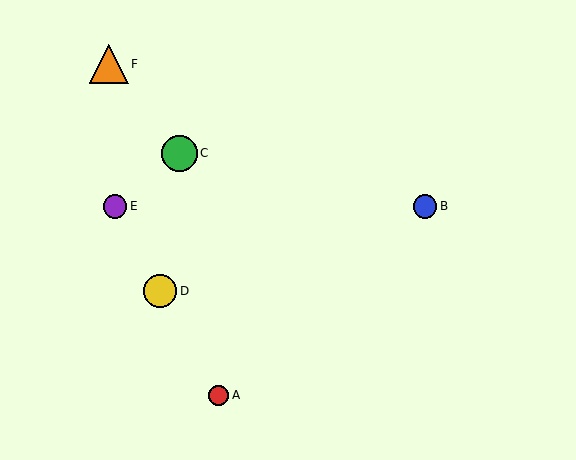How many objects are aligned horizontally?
2 objects (B, E) are aligned horizontally.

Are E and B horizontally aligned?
Yes, both are at y≈206.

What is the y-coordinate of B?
Object B is at y≈206.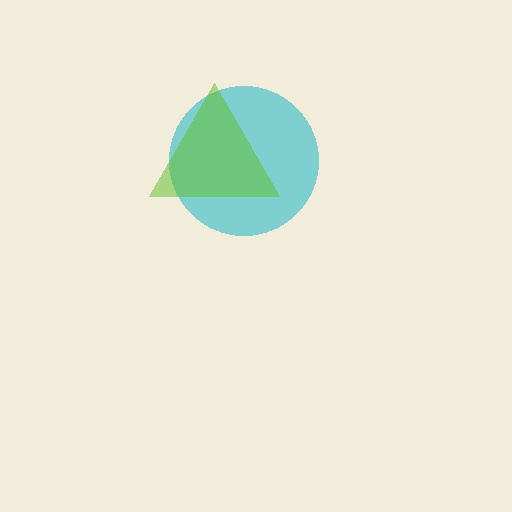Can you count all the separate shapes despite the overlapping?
Yes, there are 2 separate shapes.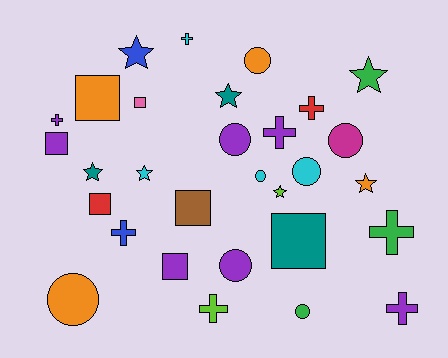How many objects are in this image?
There are 30 objects.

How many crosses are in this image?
There are 8 crosses.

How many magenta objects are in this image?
There is 1 magenta object.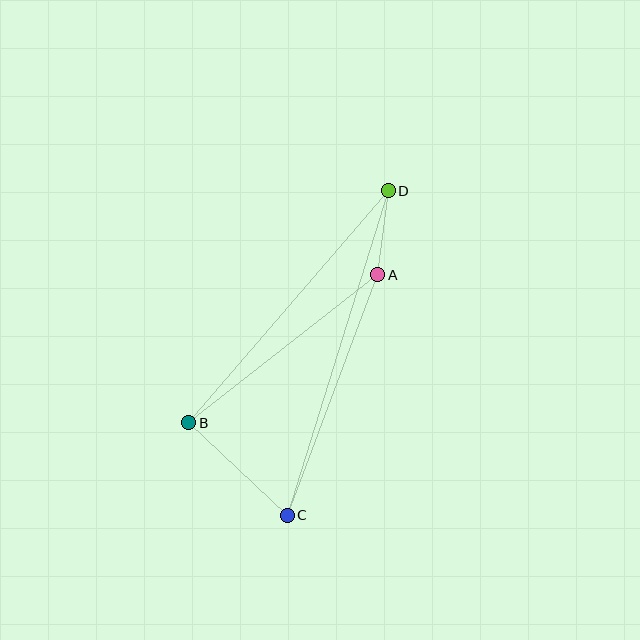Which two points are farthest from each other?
Points C and D are farthest from each other.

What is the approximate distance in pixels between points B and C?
The distance between B and C is approximately 135 pixels.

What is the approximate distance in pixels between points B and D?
The distance between B and D is approximately 306 pixels.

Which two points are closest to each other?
Points A and D are closest to each other.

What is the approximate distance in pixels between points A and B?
The distance between A and B is approximately 240 pixels.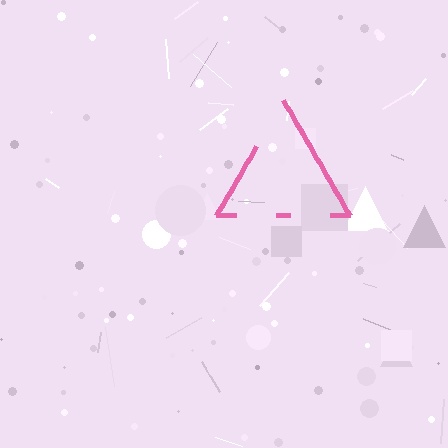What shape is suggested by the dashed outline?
The dashed outline suggests a triangle.